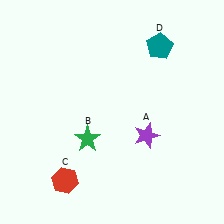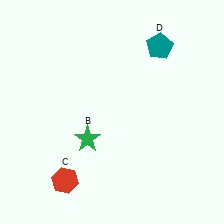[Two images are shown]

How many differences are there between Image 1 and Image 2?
There is 1 difference between the two images.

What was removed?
The purple star (A) was removed in Image 2.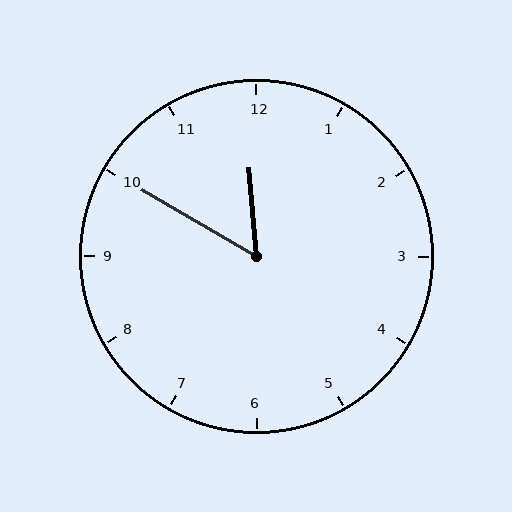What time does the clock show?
11:50.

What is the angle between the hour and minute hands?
Approximately 55 degrees.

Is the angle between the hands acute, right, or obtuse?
It is acute.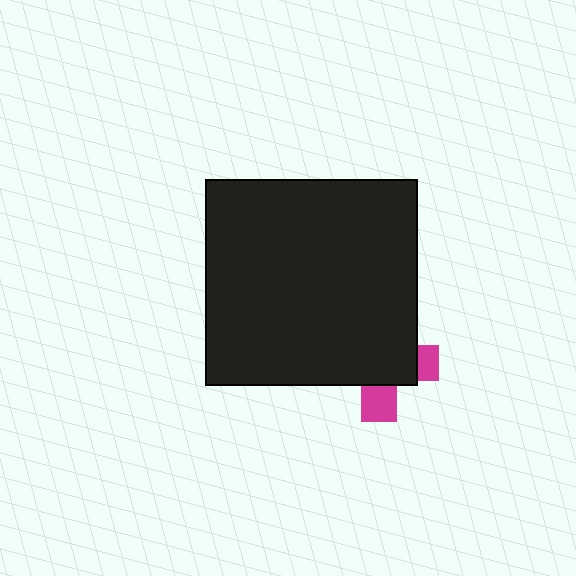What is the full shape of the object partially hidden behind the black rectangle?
The partially hidden object is a magenta cross.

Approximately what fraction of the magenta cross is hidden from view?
Roughly 71% of the magenta cross is hidden behind the black rectangle.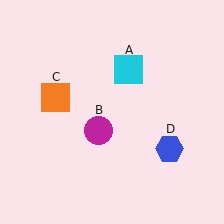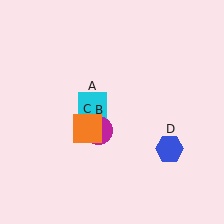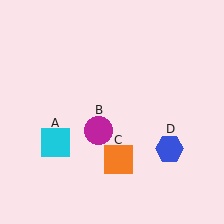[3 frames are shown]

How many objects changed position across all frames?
2 objects changed position: cyan square (object A), orange square (object C).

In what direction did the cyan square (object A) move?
The cyan square (object A) moved down and to the left.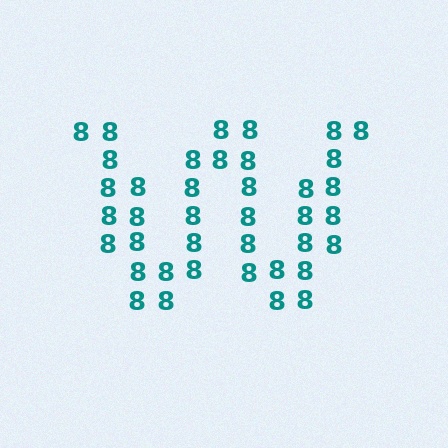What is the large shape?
The large shape is the letter W.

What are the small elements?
The small elements are digit 8's.